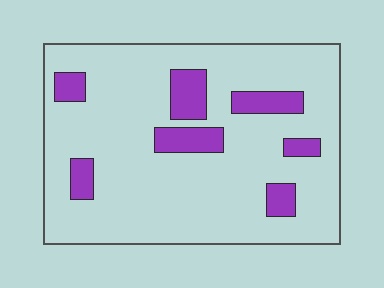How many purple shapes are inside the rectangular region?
7.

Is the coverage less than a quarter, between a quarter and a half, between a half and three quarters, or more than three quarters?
Less than a quarter.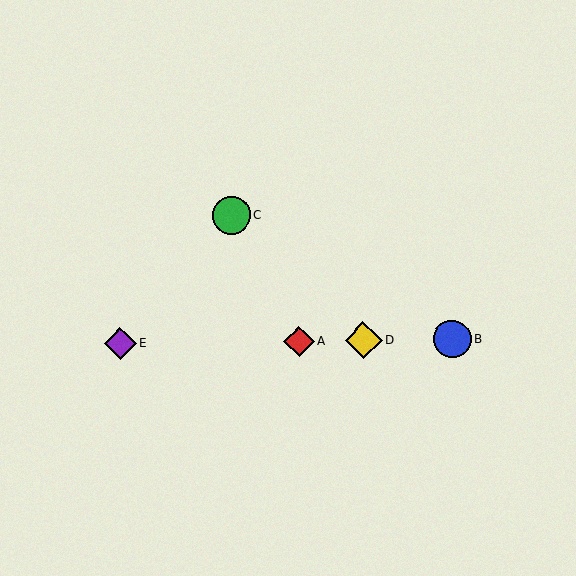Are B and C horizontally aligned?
No, B is at y≈339 and C is at y≈215.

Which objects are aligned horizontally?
Objects A, B, D, E are aligned horizontally.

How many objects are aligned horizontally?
4 objects (A, B, D, E) are aligned horizontally.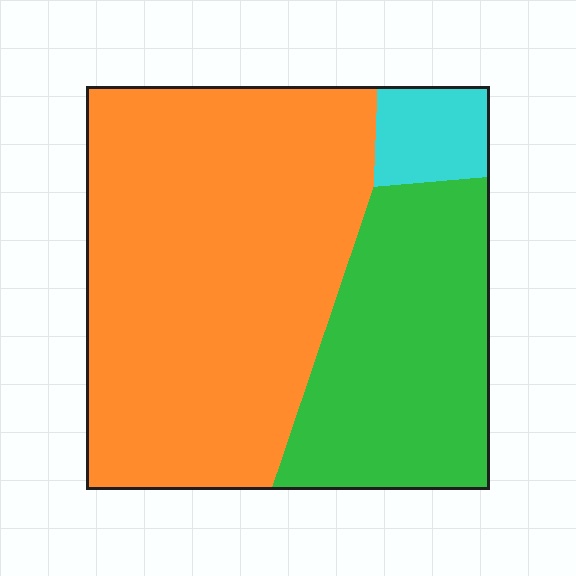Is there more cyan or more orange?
Orange.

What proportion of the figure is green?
Green takes up about one third (1/3) of the figure.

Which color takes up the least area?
Cyan, at roughly 5%.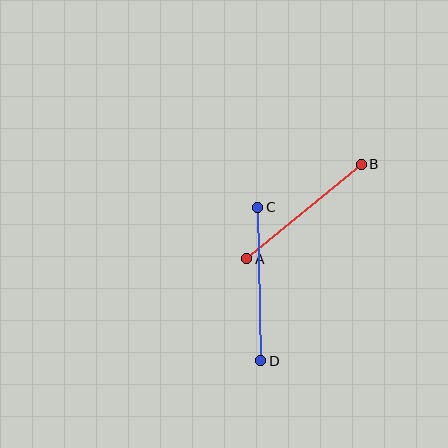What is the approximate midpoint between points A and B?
The midpoint is at approximately (304, 211) pixels.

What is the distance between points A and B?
The distance is approximately 149 pixels.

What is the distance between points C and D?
The distance is approximately 153 pixels.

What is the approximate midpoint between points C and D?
The midpoint is at approximately (259, 284) pixels.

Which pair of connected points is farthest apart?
Points C and D are farthest apart.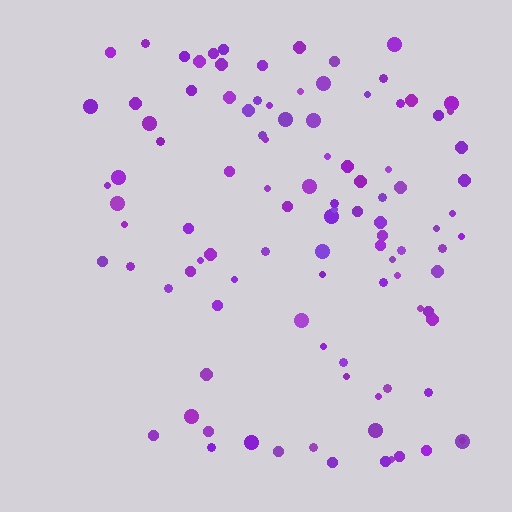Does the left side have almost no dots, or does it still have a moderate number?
Still a moderate number, just noticeably fewer than the right.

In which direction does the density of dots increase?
From left to right, with the right side densest.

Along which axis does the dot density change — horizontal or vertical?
Horizontal.